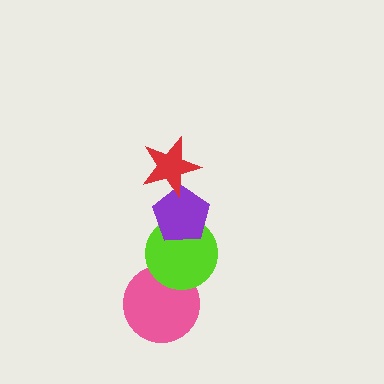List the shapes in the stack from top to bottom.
From top to bottom: the red star, the purple pentagon, the lime circle, the pink circle.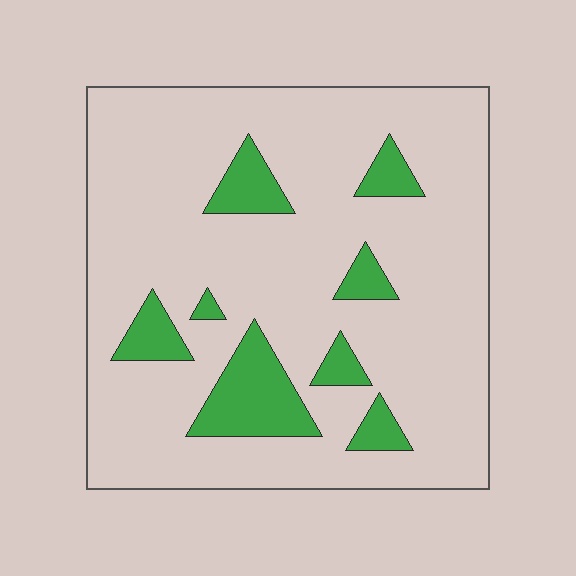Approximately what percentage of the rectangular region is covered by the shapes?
Approximately 15%.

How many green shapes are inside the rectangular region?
8.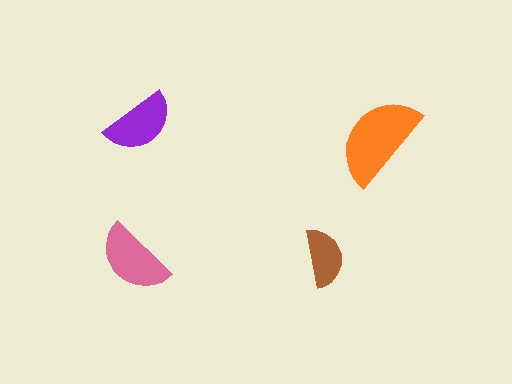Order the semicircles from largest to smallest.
the orange one, the pink one, the purple one, the brown one.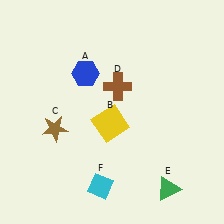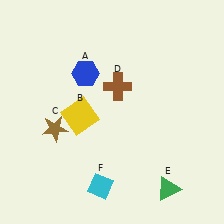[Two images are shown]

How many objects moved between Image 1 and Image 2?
1 object moved between the two images.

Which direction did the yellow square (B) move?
The yellow square (B) moved left.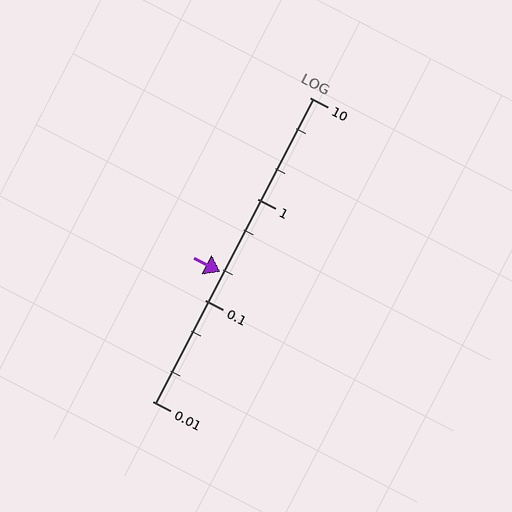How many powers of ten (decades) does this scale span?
The scale spans 3 decades, from 0.01 to 10.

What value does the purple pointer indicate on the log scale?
The pointer indicates approximately 0.19.